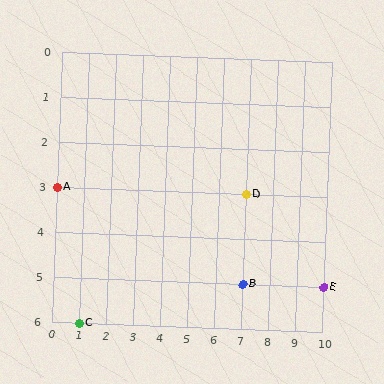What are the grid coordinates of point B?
Point B is at grid coordinates (7, 5).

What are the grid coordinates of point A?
Point A is at grid coordinates (0, 3).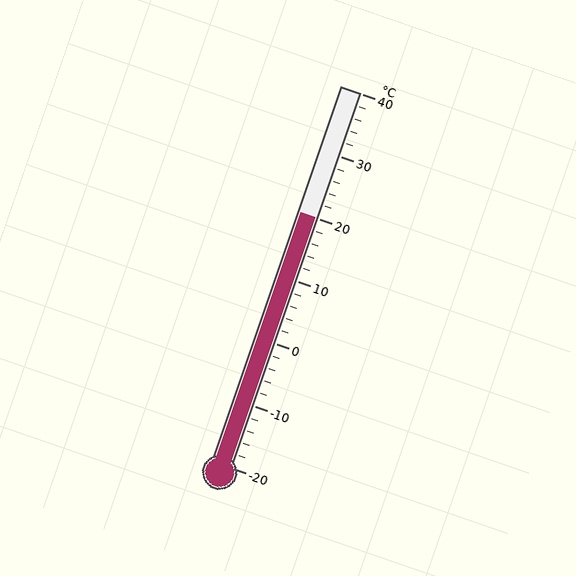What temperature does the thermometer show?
The thermometer shows approximately 20°C.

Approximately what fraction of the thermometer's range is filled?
The thermometer is filled to approximately 65% of its range.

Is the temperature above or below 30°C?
The temperature is below 30°C.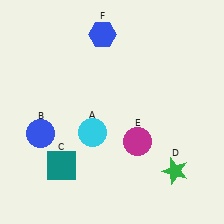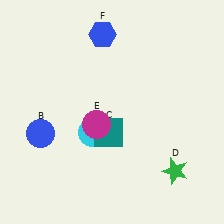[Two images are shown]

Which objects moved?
The objects that moved are: the teal square (C), the magenta circle (E).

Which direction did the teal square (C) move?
The teal square (C) moved right.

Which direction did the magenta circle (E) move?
The magenta circle (E) moved left.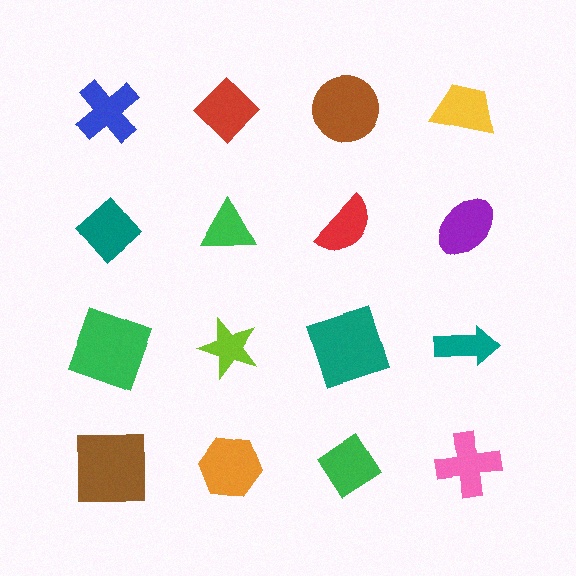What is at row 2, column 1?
A teal diamond.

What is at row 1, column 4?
A yellow trapezoid.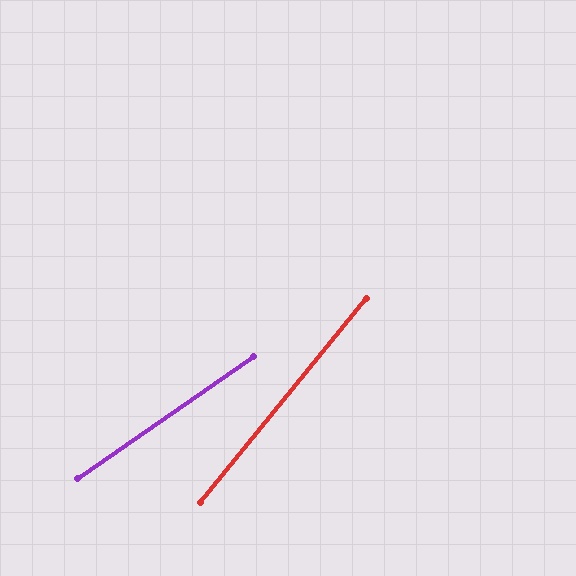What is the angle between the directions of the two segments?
Approximately 16 degrees.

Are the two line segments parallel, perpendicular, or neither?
Neither parallel nor perpendicular — they differ by about 16°.